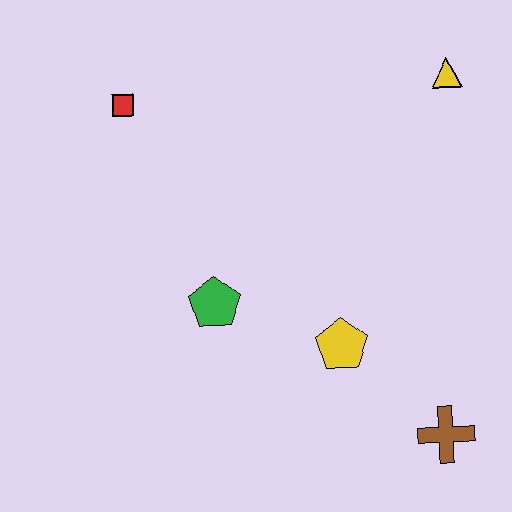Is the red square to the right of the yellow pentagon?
No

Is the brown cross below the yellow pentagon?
Yes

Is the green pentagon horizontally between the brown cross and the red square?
Yes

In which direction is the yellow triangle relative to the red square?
The yellow triangle is to the right of the red square.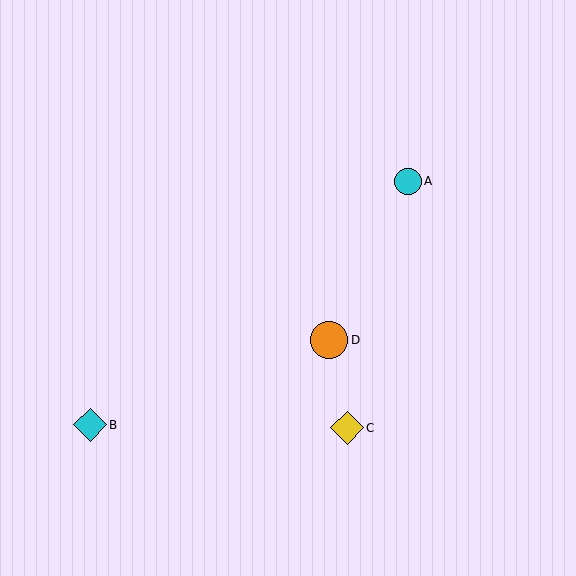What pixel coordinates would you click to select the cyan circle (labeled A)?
Click at (408, 181) to select the cyan circle A.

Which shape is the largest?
The orange circle (labeled D) is the largest.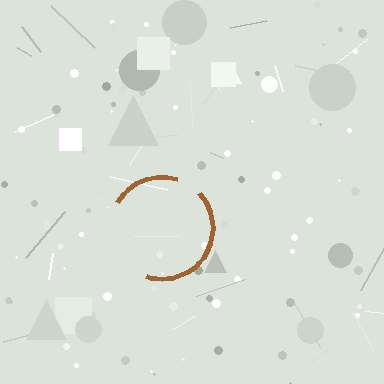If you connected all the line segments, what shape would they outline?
They would outline a circle.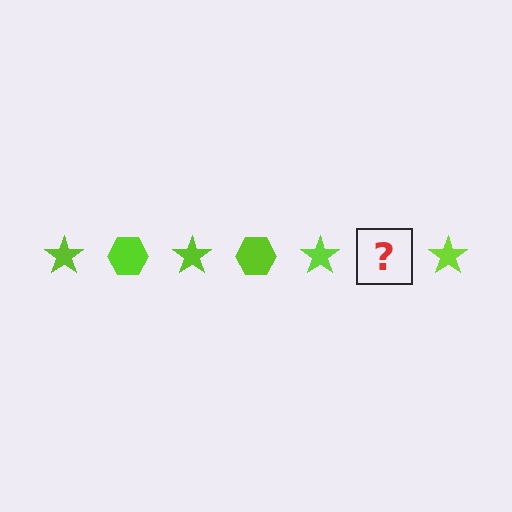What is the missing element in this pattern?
The missing element is a lime hexagon.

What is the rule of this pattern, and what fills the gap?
The rule is that the pattern cycles through star, hexagon shapes in lime. The gap should be filled with a lime hexagon.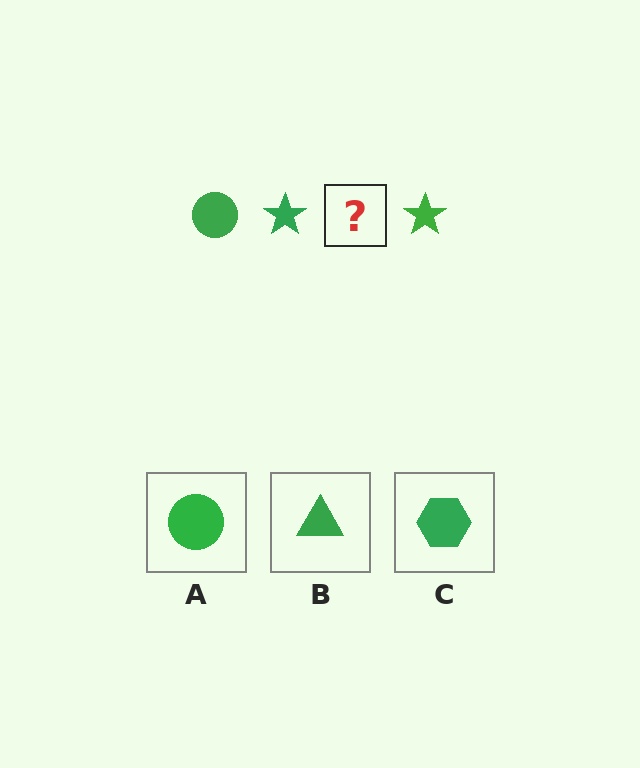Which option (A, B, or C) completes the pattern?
A.